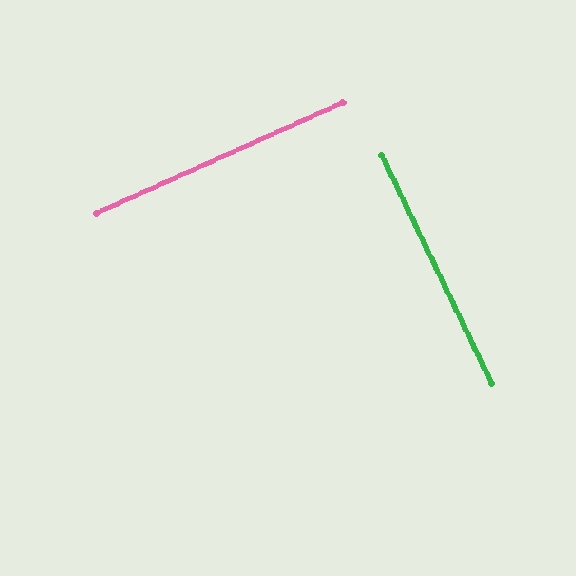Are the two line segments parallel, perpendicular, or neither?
Perpendicular — they meet at approximately 89°.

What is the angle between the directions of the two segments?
Approximately 89 degrees.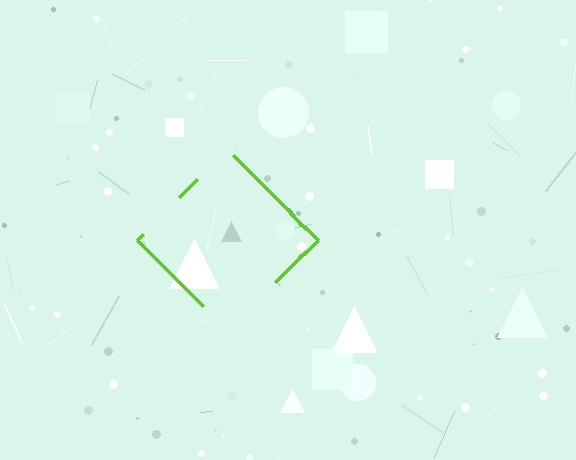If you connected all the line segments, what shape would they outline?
They would outline a diamond.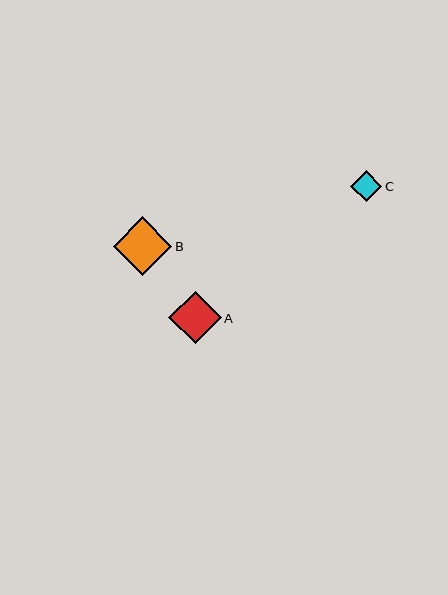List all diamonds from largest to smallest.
From largest to smallest: B, A, C.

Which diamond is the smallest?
Diamond C is the smallest with a size of approximately 31 pixels.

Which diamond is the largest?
Diamond B is the largest with a size of approximately 59 pixels.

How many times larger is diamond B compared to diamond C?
Diamond B is approximately 1.9 times the size of diamond C.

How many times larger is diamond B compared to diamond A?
Diamond B is approximately 1.1 times the size of diamond A.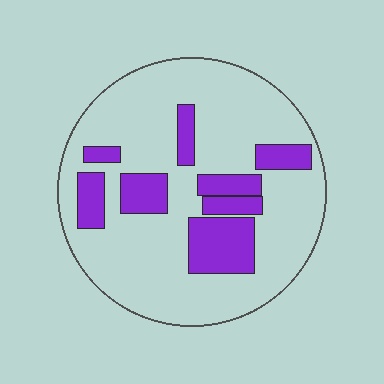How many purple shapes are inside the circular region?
8.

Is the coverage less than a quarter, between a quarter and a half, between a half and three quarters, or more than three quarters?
Less than a quarter.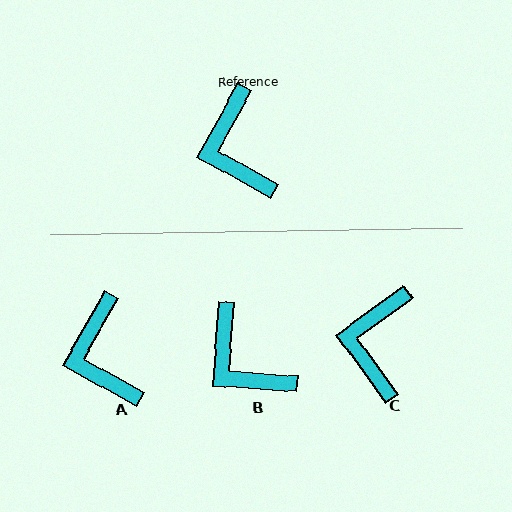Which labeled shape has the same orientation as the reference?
A.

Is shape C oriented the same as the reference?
No, it is off by about 24 degrees.